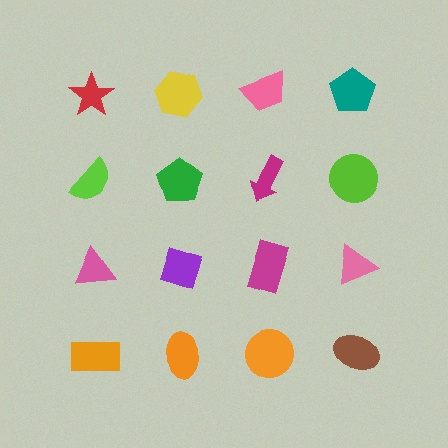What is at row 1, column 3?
A pink trapezoid.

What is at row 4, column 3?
An orange circle.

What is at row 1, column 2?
A yellow hexagon.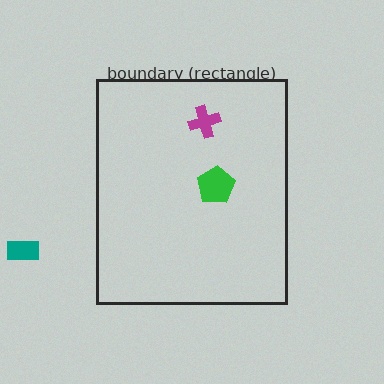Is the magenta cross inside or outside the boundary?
Inside.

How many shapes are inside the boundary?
2 inside, 1 outside.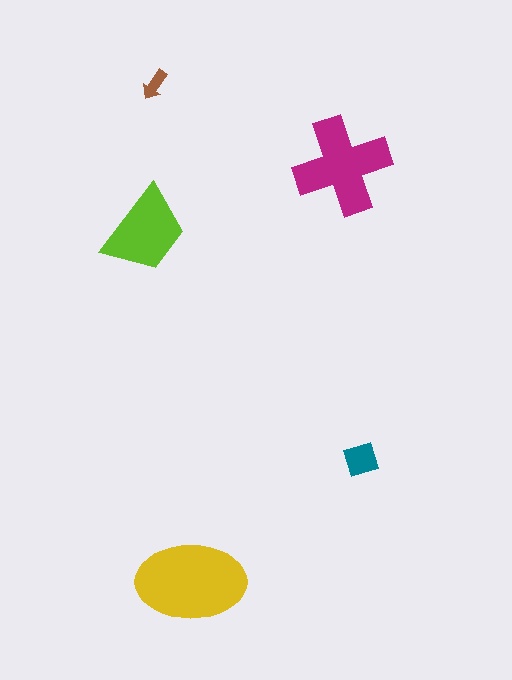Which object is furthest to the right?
The teal square is rightmost.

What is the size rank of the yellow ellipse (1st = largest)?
1st.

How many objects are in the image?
There are 5 objects in the image.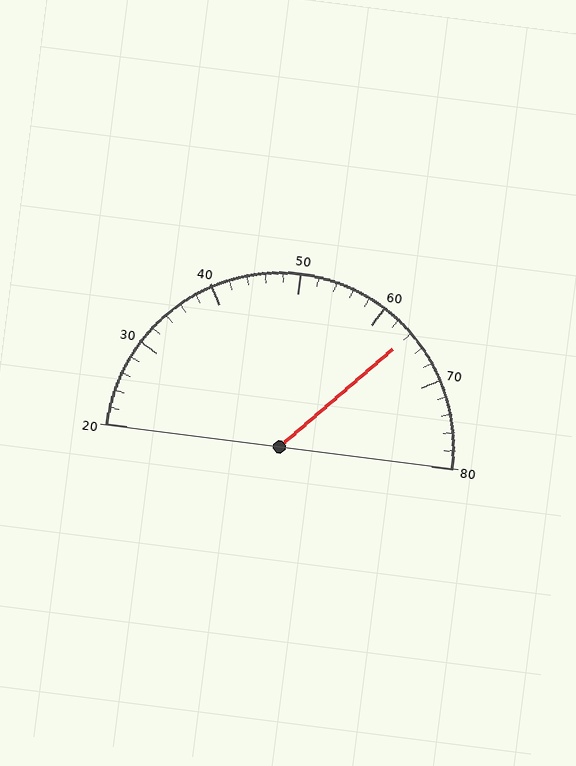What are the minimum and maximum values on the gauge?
The gauge ranges from 20 to 80.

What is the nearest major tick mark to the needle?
The nearest major tick mark is 60.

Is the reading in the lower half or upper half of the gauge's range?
The reading is in the upper half of the range (20 to 80).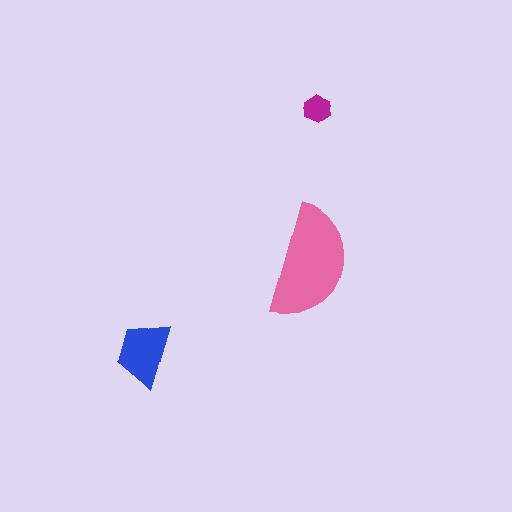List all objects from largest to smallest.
The pink semicircle, the blue trapezoid, the magenta hexagon.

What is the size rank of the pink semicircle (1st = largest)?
1st.